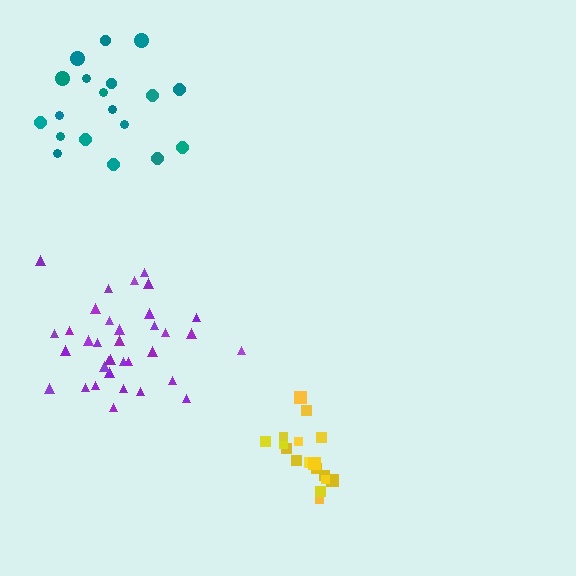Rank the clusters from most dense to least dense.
yellow, purple, teal.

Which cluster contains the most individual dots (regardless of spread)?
Purple (35).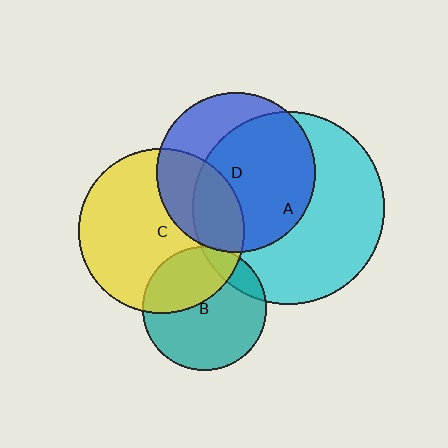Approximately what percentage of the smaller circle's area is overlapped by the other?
Approximately 15%.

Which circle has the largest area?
Circle A (cyan).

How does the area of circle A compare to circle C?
Approximately 1.4 times.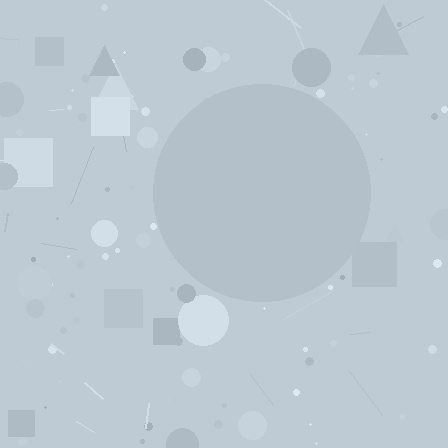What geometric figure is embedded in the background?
A circle is embedded in the background.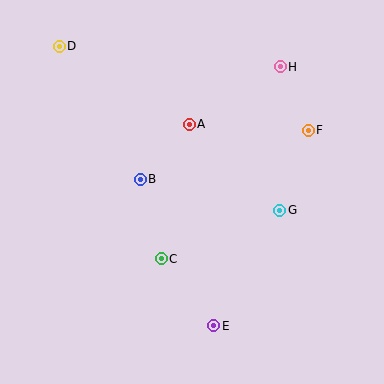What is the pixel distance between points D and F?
The distance between D and F is 263 pixels.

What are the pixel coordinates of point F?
Point F is at (308, 130).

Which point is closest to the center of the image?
Point B at (140, 179) is closest to the center.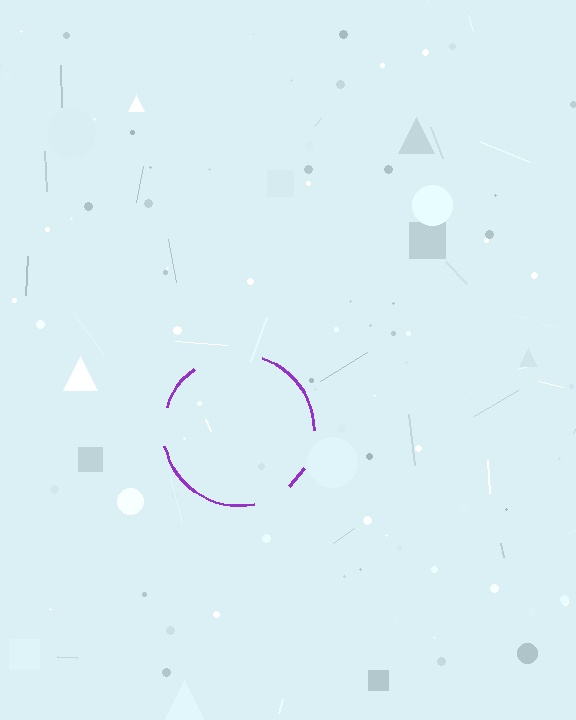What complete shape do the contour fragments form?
The contour fragments form a circle.